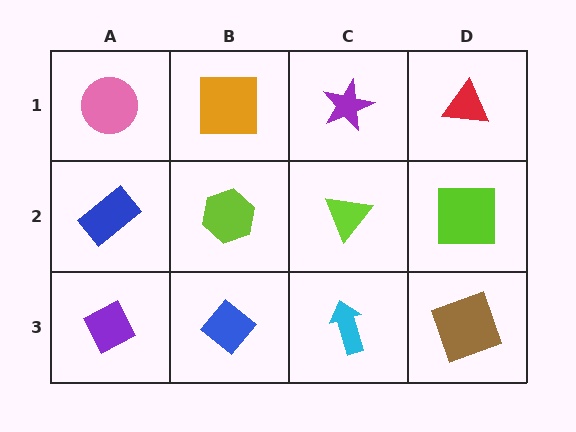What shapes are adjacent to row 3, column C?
A lime triangle (row 2, column C), a blue diamond (row 3, column B), a brown square (row 3, column D).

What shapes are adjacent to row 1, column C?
A lime triangle (row 2, column C), an orange square (row 1, column B), a red triangle (row 1, column D).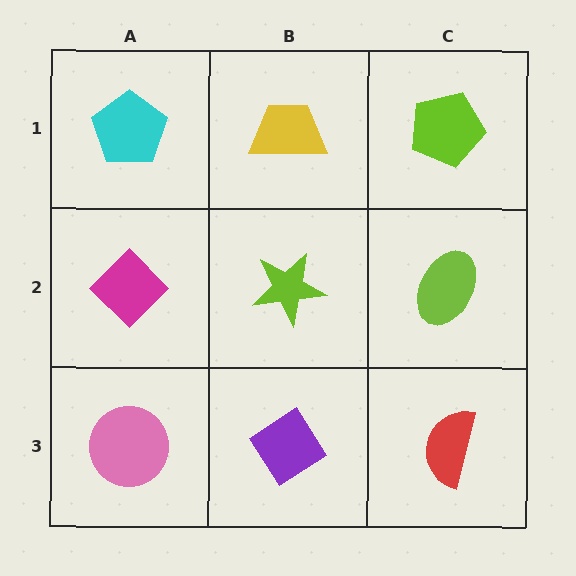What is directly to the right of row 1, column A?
A yellow trapezoid.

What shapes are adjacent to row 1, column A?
A magenta diamond (row 2, column A), a yellow trapezoid (row 1, column B).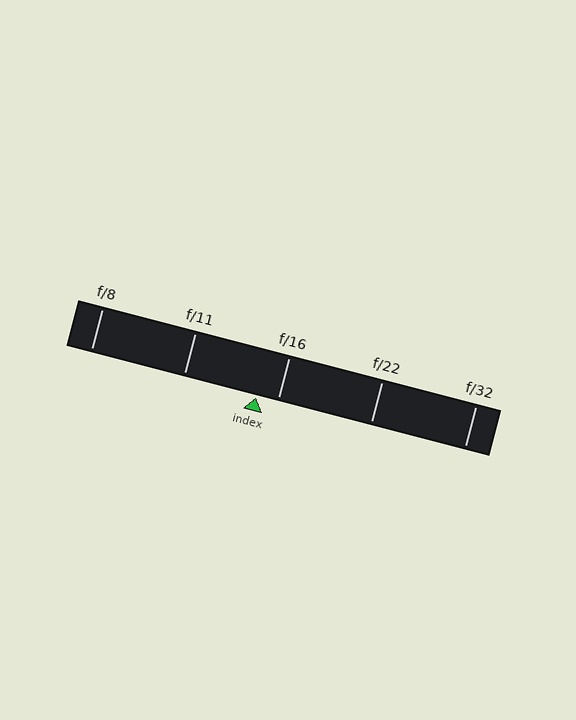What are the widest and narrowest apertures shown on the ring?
The widest aperture shown is f/8 and the narrowest is f/32.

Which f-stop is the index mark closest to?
The index mark is closest to f/16.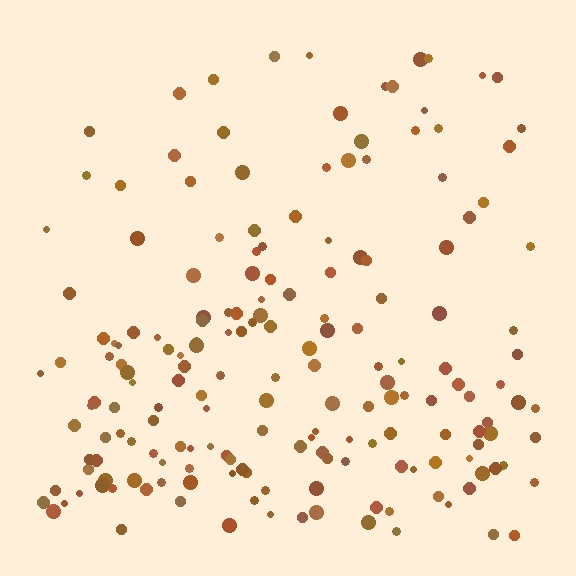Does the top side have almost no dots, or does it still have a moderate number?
Still a moderate number, just noticeably fewer than the bottom.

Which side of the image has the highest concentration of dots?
The bottom.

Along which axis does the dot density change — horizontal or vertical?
Vertical.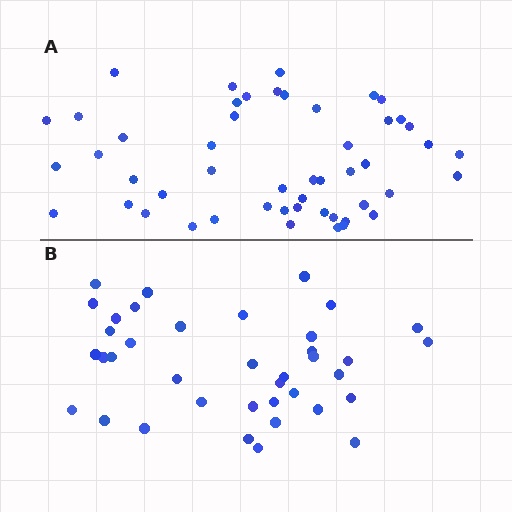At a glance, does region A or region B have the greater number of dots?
Region A (the top region) has more dots.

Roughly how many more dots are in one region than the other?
Region A has roughly 12 or so more dots than region B.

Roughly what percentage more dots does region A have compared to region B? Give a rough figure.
About 30% more.